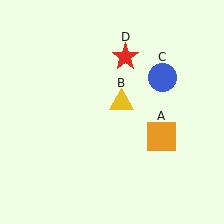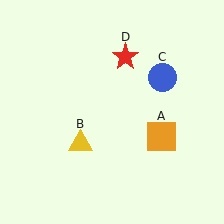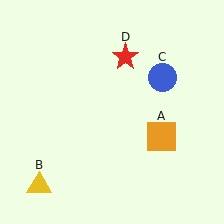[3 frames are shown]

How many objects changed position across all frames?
1 object changed position: yellow triangle (object B).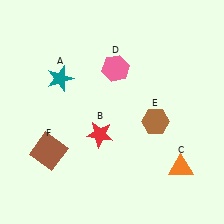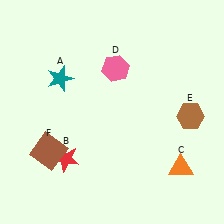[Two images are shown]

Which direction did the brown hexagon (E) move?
The brown hexagon (E) moved right.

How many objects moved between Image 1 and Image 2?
2 objects moved between the two images.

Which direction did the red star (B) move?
The red star (B) moved left.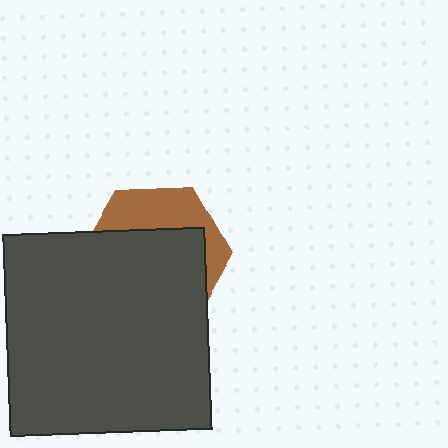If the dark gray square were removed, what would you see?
You would see the complete brown hexagon.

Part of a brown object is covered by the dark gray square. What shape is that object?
It is a hexagon.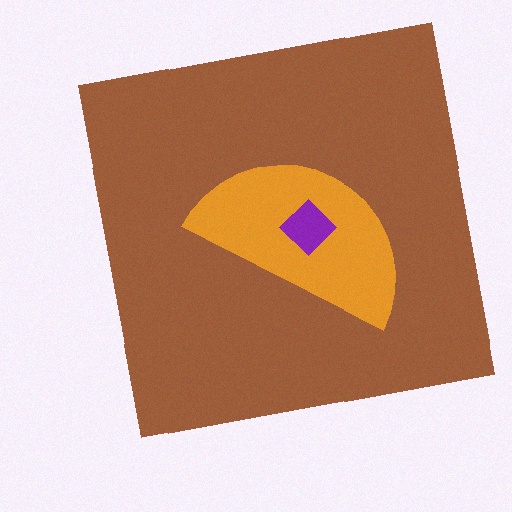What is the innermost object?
The purple diamond.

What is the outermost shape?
The brown square.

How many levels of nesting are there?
3.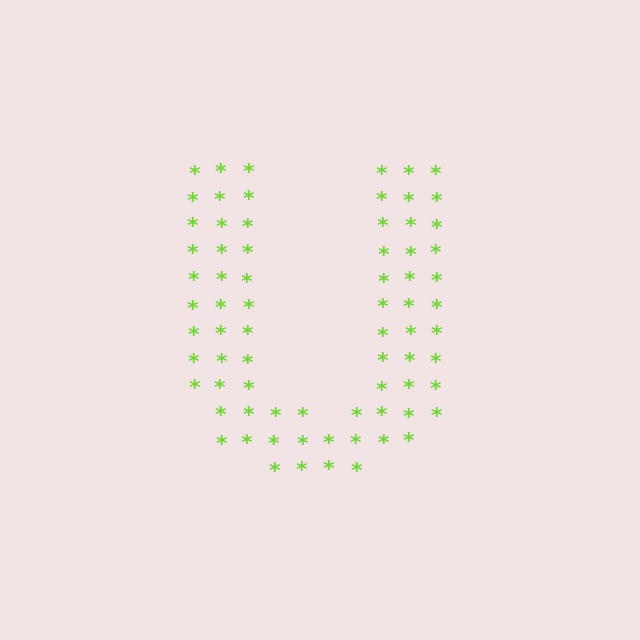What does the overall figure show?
The overall figure shows the letter U.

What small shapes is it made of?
It is made of small asterisks.